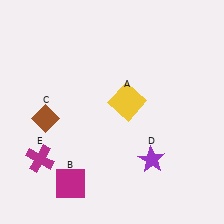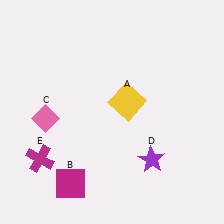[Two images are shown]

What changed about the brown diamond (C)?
In Image 1, C is brown. In Image 2, it changed to pink.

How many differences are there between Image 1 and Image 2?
There is 1 difference between the two images.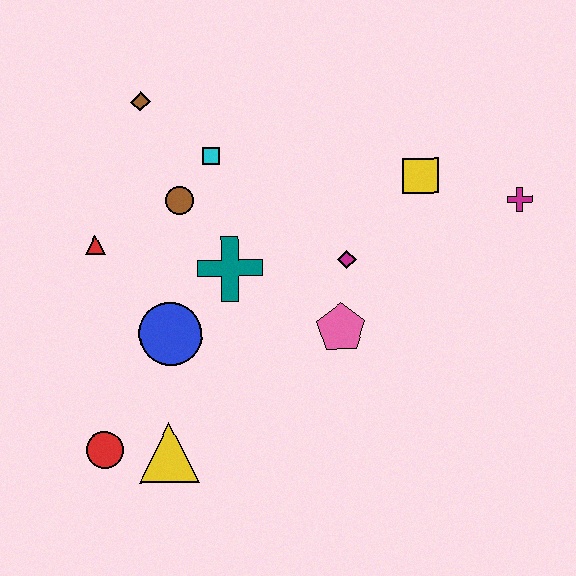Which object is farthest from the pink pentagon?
The brown diamond is farthest from the pink pentagon.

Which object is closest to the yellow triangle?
The red circle is closest to the yellow triangle.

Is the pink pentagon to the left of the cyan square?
No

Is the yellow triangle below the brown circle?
Yes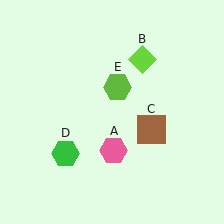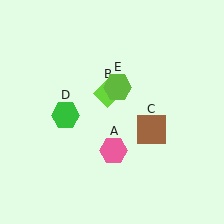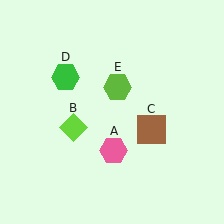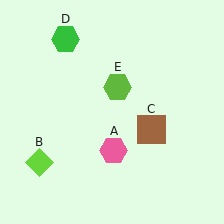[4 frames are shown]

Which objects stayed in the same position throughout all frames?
Pink hexagon (object A) and brown square (object C) and lime hexagon (object E) remained stationary.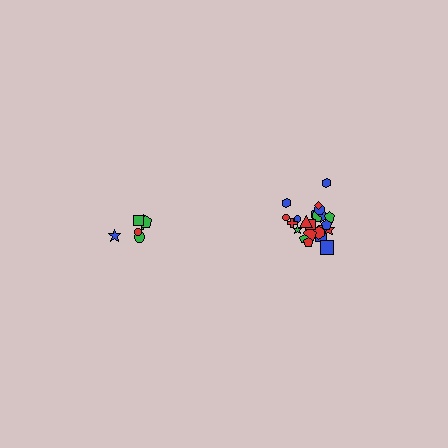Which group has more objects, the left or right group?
The right group.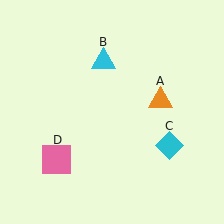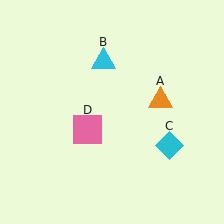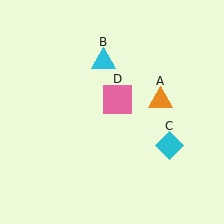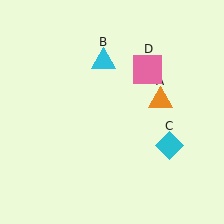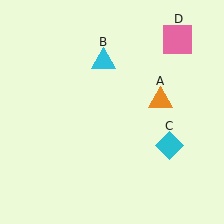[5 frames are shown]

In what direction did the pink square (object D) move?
The pink square (object D) moved up and to the right.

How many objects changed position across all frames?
1 object changed position: pink square (object D).